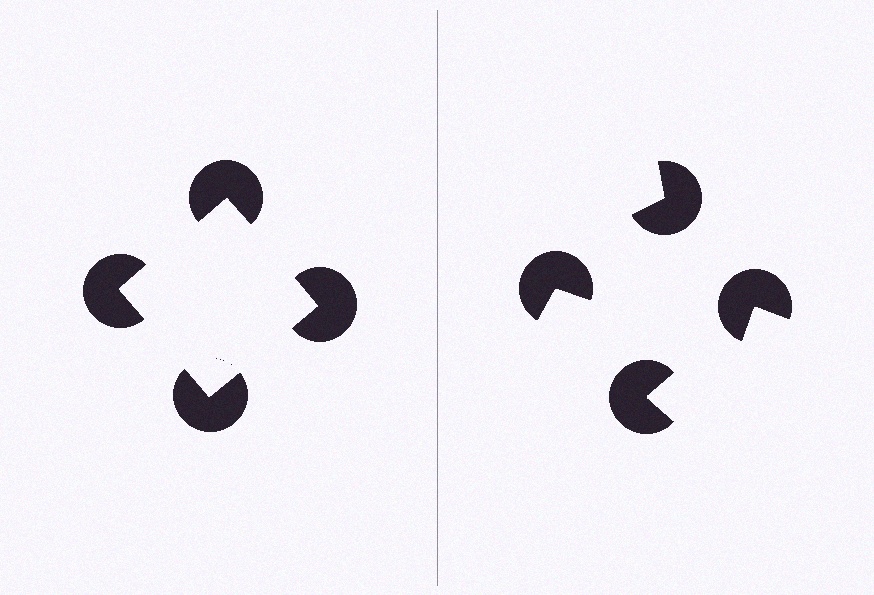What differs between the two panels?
The pac-man discs are positioned identically on both sides; only the wedge orientations differ. On the left they align to a square; on the right they are misaligned.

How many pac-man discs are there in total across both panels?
8 — 4 on each side.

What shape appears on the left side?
An illusory square.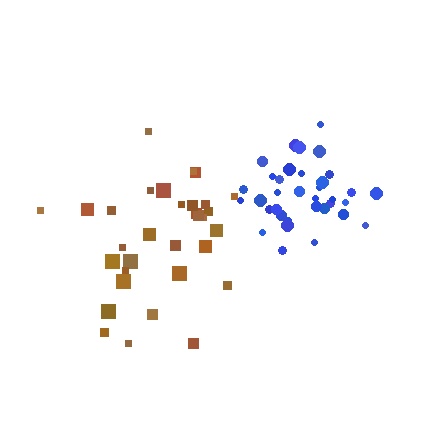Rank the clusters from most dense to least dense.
blue, brown.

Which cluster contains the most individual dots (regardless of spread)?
Blue (35).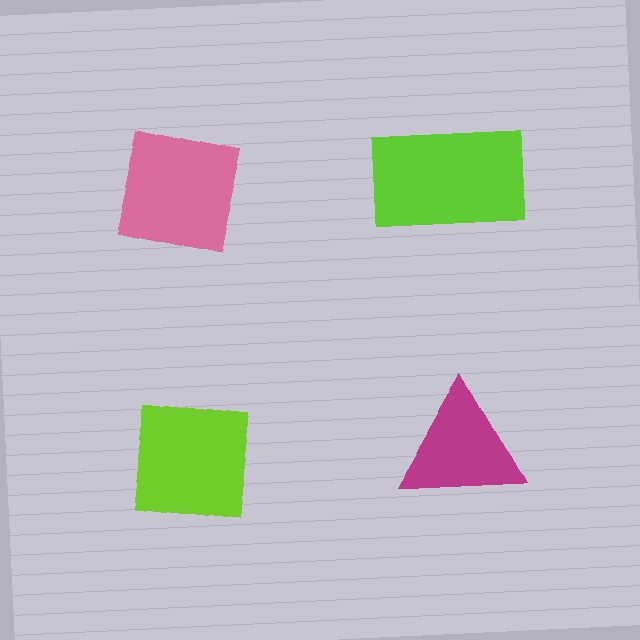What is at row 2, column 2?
A magenta triangle.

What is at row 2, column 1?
A lime square.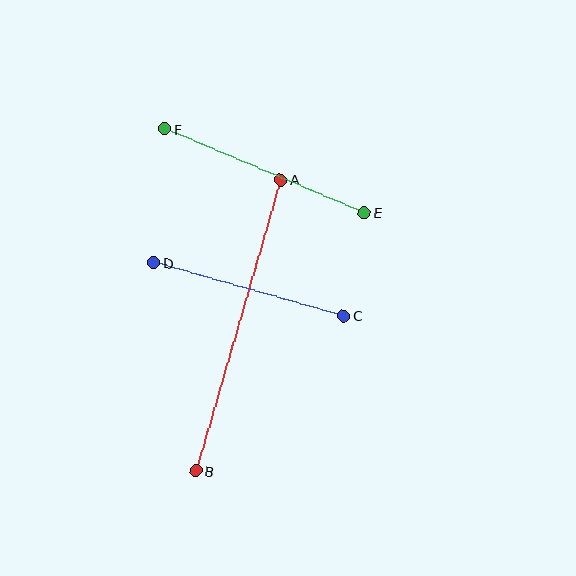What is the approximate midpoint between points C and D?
The midpoint is at approximately (249, 289) pixels.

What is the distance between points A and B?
The distance is approximately 303 pixels.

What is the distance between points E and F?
The distance is approximately 216 pixels.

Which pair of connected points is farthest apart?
Points A and B are farthest apart.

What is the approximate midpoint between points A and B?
The midpoint is at approximately (238, 325) pixels.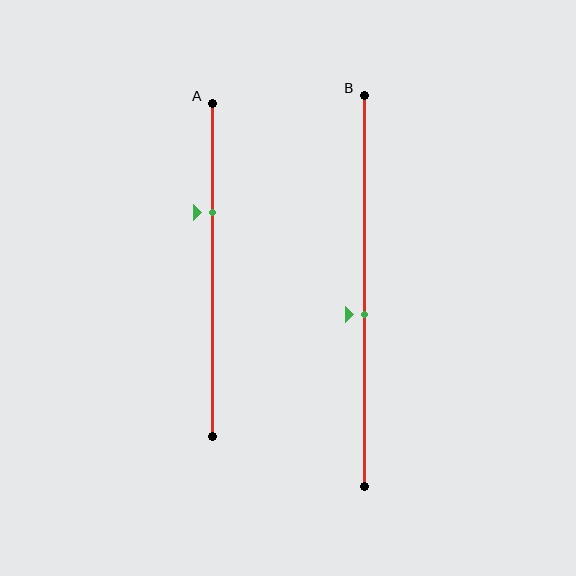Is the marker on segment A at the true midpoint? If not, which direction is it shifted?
No, the marker on segment A is shifted upward by about 17% of the segment length.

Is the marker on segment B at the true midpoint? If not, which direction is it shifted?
No, the marker on segment B is shifted downward by about 6% of the segment length.